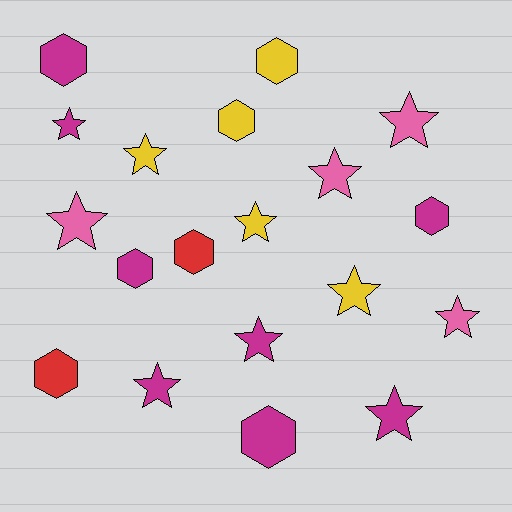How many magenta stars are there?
There are 4 magenta stars.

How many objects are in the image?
There are 19 objects.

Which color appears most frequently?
Magenta, with 8 objects.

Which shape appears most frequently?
Star, with 11 objects.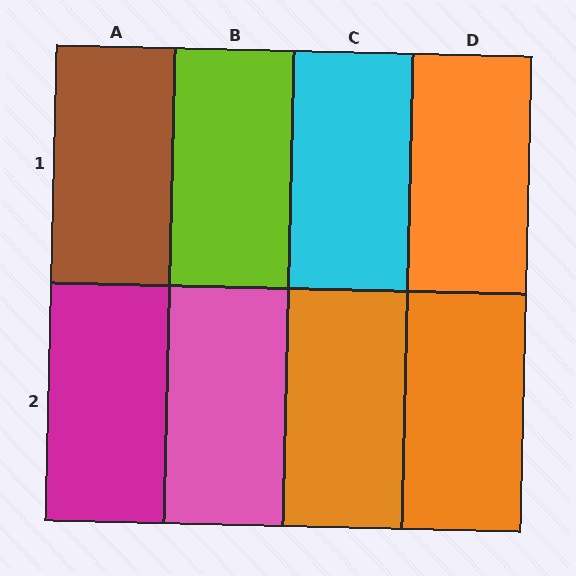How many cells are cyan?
1 cell is cyan.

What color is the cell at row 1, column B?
Lime.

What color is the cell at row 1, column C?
Cyan.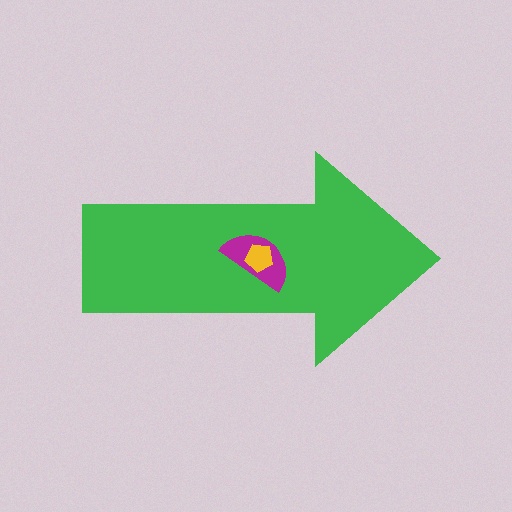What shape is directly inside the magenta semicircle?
The yellow pentagon.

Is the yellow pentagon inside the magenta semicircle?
Yes.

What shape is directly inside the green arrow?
The magenta semicircle.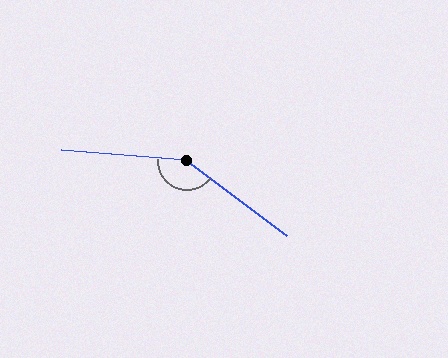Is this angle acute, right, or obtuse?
It is obtuse.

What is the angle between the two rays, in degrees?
Approximately 148 degrees.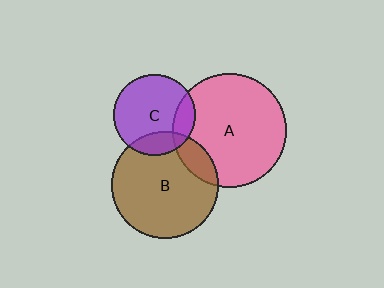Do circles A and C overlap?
Yes.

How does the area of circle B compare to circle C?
Approximately 1.7 times.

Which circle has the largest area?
Circle A (pink).